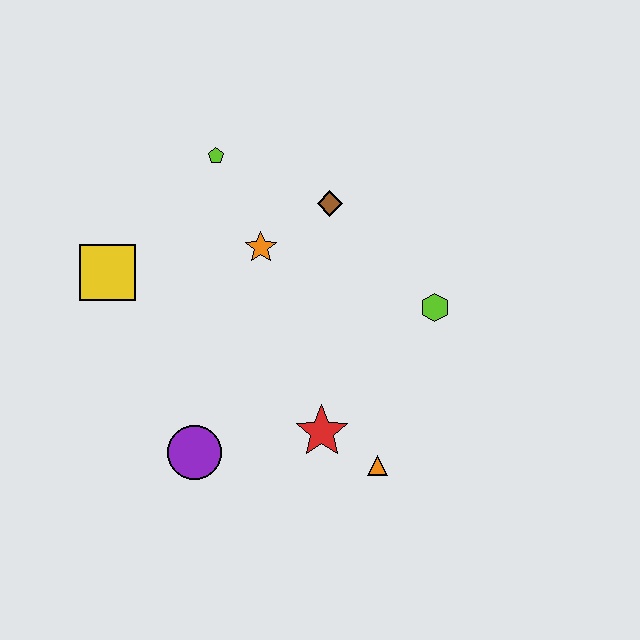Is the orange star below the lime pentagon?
Yes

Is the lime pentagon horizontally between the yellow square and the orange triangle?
Yes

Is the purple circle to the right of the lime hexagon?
No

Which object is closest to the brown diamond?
The orange star is closest to the brown diamond.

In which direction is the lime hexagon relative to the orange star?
The lime hexagon is to the right of the orange star.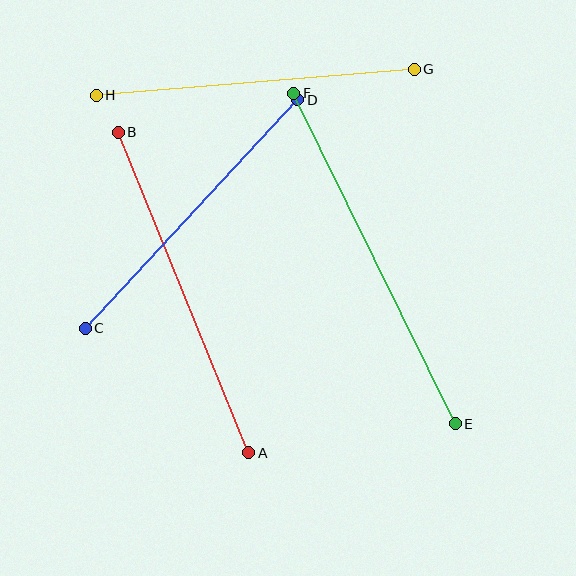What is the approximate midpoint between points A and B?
The midpoint is at approximately (183, 292) pixels.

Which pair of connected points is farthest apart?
Points E and F are farthest apart.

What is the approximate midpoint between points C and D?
The midpoint is at approximately (192, 214) pixels.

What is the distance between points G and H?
The distance is approximately 319 pixels.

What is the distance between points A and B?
The distance is approximately 346 pixels.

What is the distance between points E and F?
The distance is approximately 368 pixels.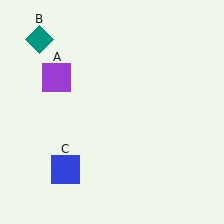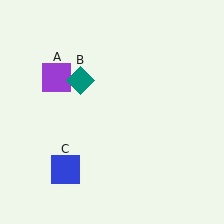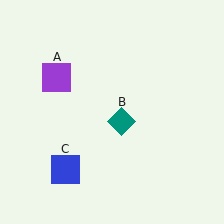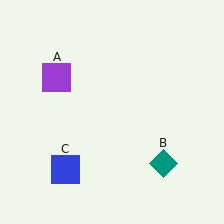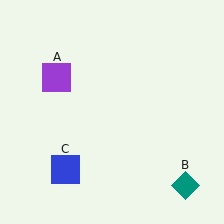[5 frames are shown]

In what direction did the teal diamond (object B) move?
The teal diamond (object B) moved down and to the right.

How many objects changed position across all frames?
1 object changed position: teal diamond (object B).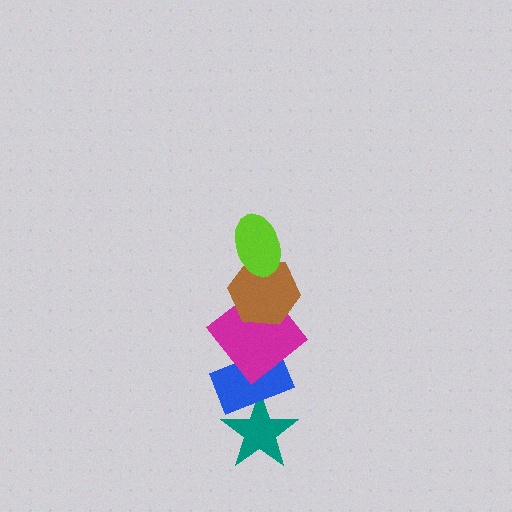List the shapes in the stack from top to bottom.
From top to bottom: the lime ellipse, the brown hexagon, the magenta diamond, the blue rectangle, the teal star.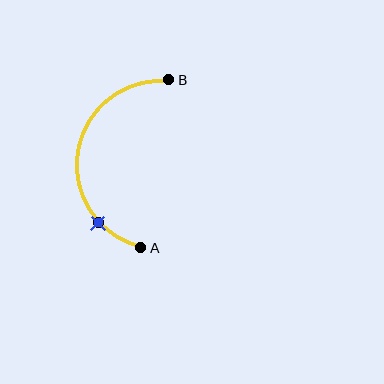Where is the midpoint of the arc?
The arc midpoint is the point on the curve farthest from the straight line joining A and B. It sits to the left of that line.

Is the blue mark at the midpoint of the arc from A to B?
No. The blue mark lies on the arc but is closer to endpoint A. The arc midpoint would be at the point on the curve equidistant along the arc from both A and B.